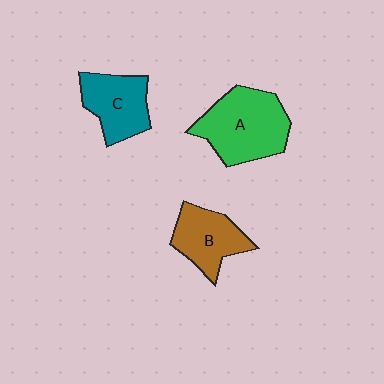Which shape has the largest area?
Shape A (green).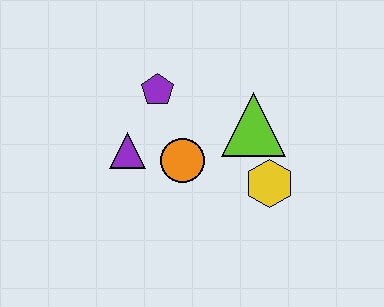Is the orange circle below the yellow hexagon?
No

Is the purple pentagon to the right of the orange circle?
No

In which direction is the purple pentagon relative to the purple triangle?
The purple pentagon is above the purple triangle.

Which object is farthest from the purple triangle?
The yellow hexagon is farthest from the purple triangle.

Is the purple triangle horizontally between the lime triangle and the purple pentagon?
No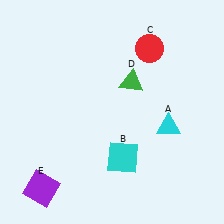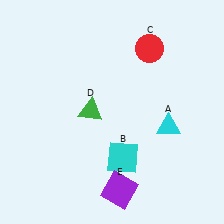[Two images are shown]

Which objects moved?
The objects that moved are: the green triangle (D), the purple square (E).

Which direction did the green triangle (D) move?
The green triangle (D) moved left.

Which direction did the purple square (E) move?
The purple square (E) moved right.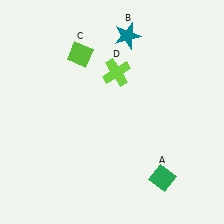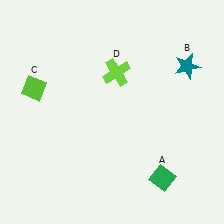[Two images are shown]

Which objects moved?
The objects that moved are: the teal star (B), the lime diamond (C).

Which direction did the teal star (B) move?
The teal star (B) moved right.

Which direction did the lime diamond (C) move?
The lime diamond (C) moved left.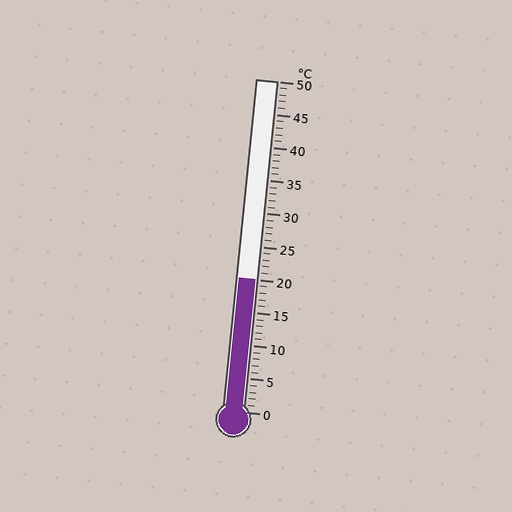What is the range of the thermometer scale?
The thermometer scale ranges from 0°C to 50°C.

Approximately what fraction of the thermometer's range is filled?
The thermometer is filled to approximately 40% of its range.